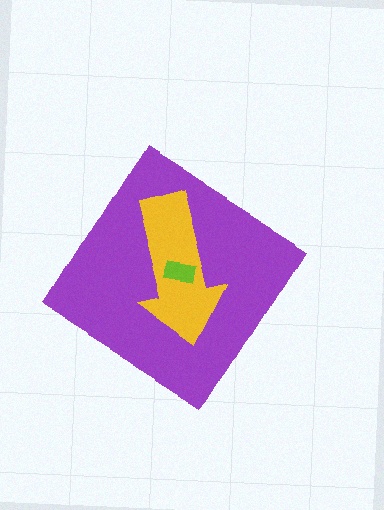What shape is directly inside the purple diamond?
The yellow arrow.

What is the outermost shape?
The purple diamond.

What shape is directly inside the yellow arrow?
The lime rectangle.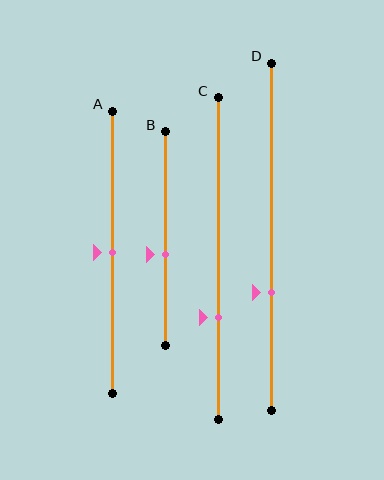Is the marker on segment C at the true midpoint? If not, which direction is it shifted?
No, the marker on segment C is shifted downward by about 18% of the segment length.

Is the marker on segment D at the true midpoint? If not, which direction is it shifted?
No, the marker on segment D is shifted downward by about 16% of the segment length.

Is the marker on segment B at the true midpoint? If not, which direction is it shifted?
No, the marker on segment B is shifted downward by about 8% of the segment length.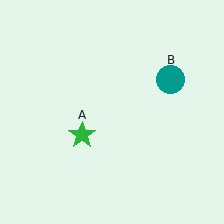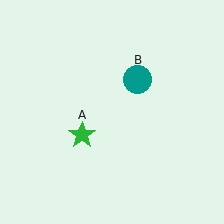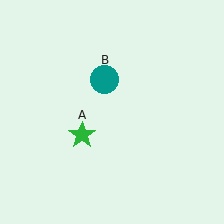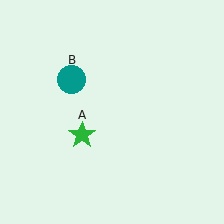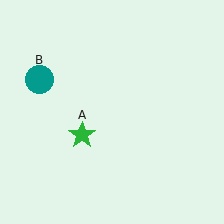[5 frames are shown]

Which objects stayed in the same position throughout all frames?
Green star (object A) remained stationary.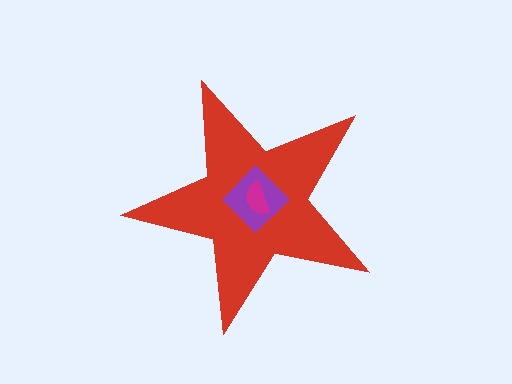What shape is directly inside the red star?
The purple diamond.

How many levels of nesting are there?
3.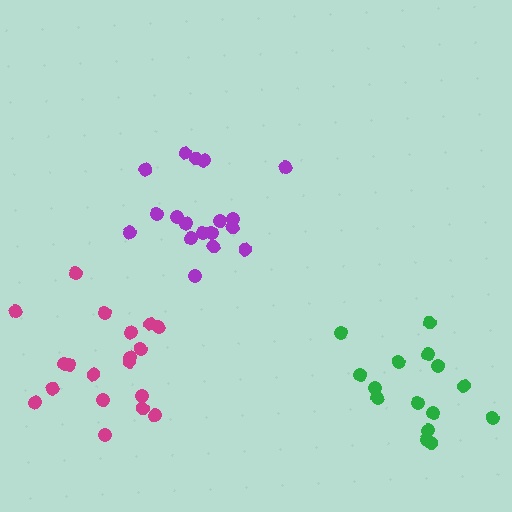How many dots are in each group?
Group 1: 15 dots, Group 2: 19 dots, Group 3: 18 dots (52 total).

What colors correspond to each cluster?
The clusters are colored: green, magenta, purple.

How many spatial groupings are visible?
There are 3 spatial groupings.